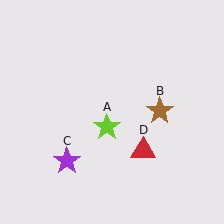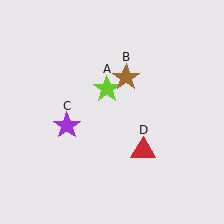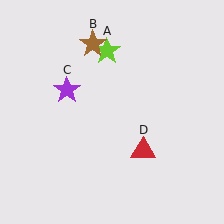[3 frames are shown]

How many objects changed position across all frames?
3 objects changed position: lime star (object A), brown star (object B), purple star (object C).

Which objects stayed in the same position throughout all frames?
Red triangle (object D) remained stationary.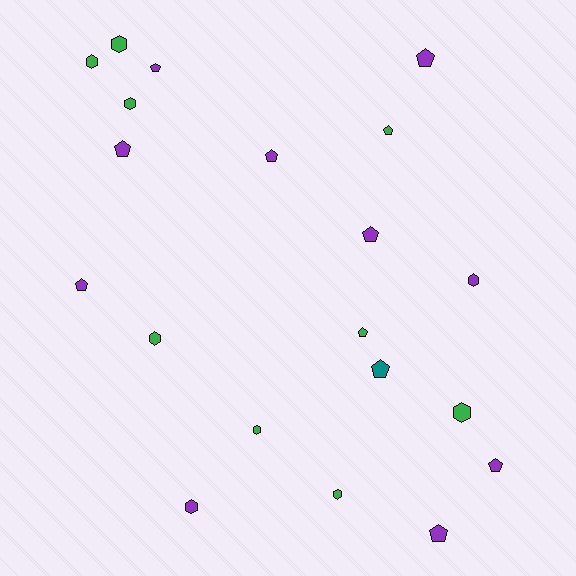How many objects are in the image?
There are 20 objects.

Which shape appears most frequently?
Pentagon, with 11 objects.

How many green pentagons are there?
There are 2 green pentagons.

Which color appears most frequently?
Purple, with 10 objects.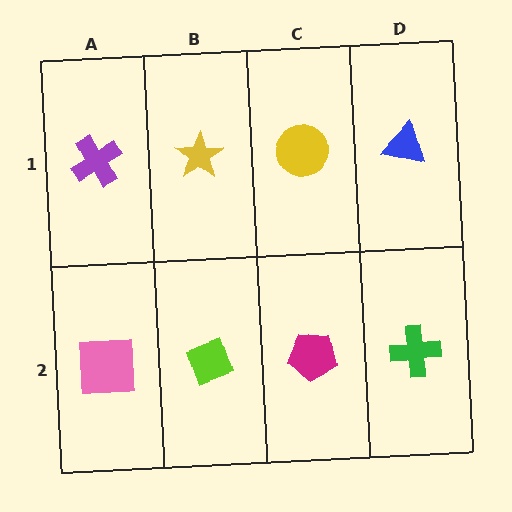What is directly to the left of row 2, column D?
A magenta pentagon.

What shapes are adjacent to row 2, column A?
A purple cross (row 1, column A), a lime diamond (row 2, column B).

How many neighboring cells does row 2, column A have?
2.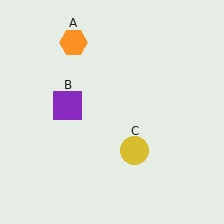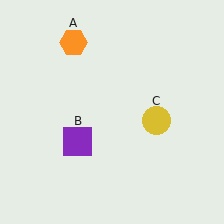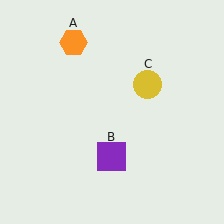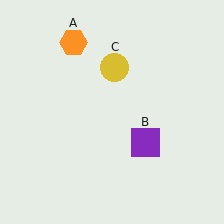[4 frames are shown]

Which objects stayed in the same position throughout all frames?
Orange hexagon (object A) remained stationary.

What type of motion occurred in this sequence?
The purple square (object B), yellow circle (object C) rotated counterclockwise around the center of the scene.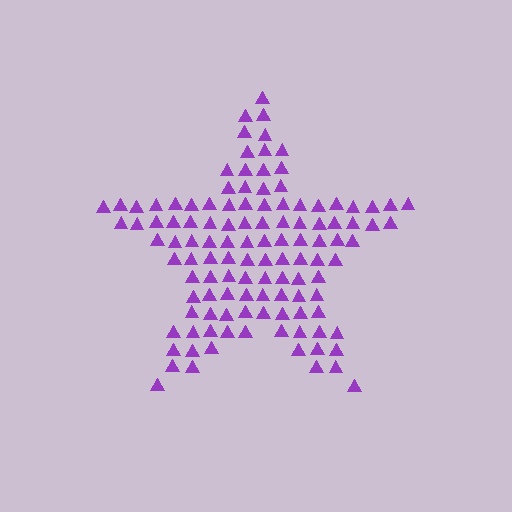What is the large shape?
The large shape is a star.